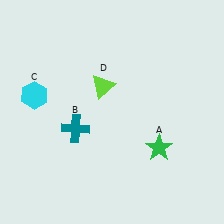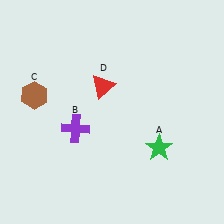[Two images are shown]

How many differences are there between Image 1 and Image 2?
There are 3 differences between the two images.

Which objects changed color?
B changed from teal to purple. C changed from cyan to brown. D changed from lime to red.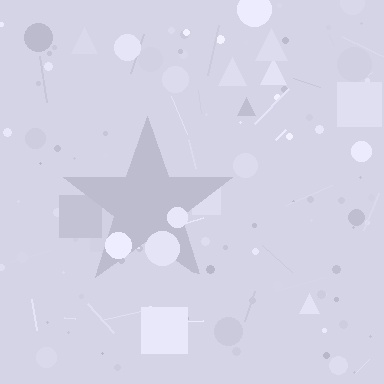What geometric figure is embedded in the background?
A star is embedded in the background.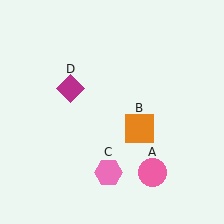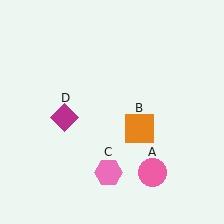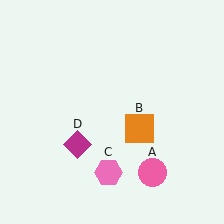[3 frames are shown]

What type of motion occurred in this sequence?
The magenta diamond (object D) rotated counterclockwise around the center of the scene.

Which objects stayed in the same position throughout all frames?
Pink circle (object A) and orange square (object B) and pink hexagon (object C) remained stationary.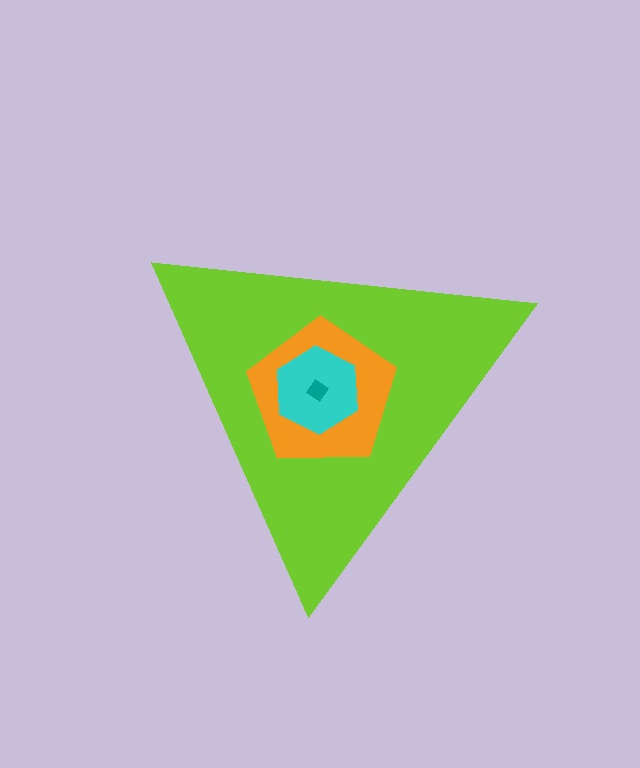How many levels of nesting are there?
4.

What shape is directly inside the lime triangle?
The orange pentagon.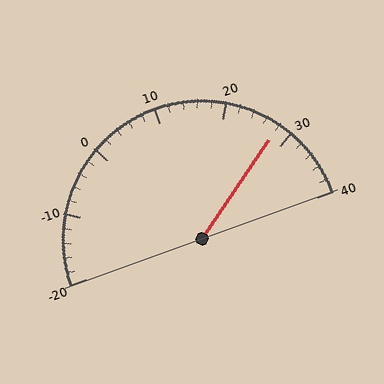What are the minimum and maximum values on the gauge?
The gauge ranges from -20 to 40.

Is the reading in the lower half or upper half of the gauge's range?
The reading is in the upper half of the range (-20 to 40).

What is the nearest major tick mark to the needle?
The nearest major tick mark is 30.